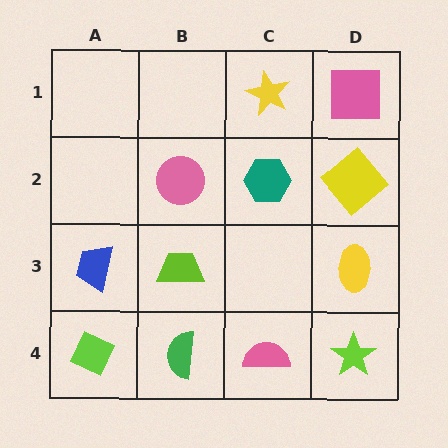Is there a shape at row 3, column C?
No, that cell is empty.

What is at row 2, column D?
A yellow diamond.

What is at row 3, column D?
A yellow ellipse.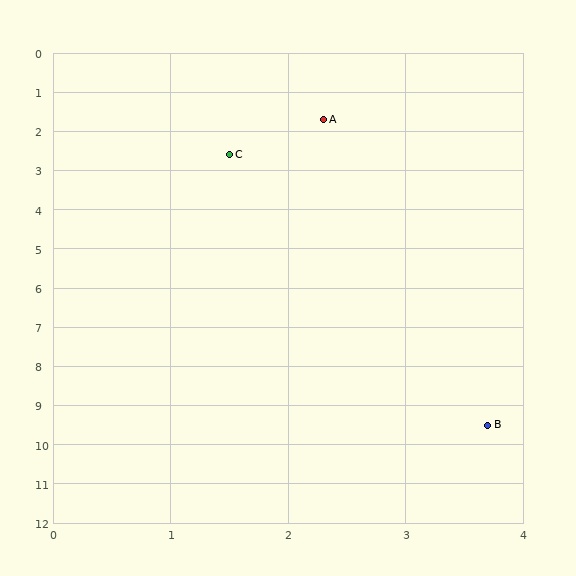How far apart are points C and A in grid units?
Points C and A are about 1.2 grid units apart.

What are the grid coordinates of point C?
Point C is at approximately (1.5, 2.6).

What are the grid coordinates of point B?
Point B is at approximately (3.7, 9.5).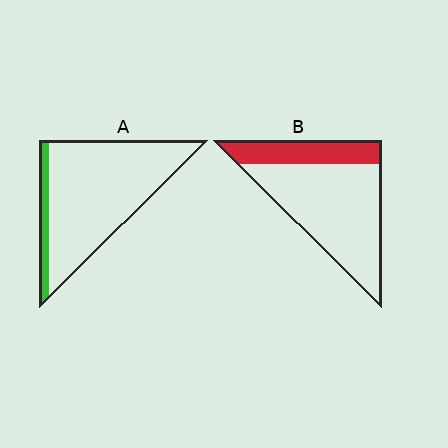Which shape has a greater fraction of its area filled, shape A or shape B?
Shape B.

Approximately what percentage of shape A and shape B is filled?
A is approximately 10% and B is approximately 25%.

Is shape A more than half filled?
No.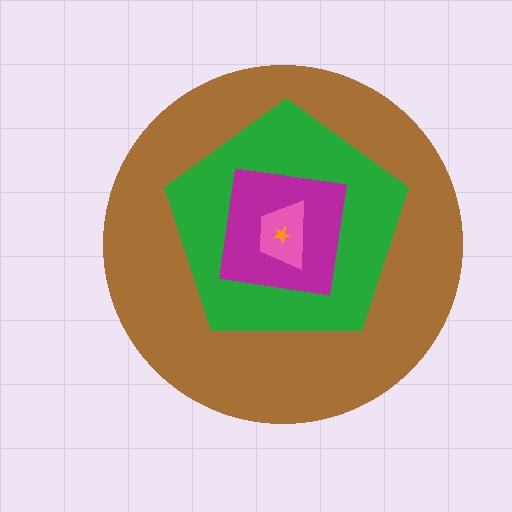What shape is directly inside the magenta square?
The pink trapezoid.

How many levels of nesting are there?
5.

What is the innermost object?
The orange star.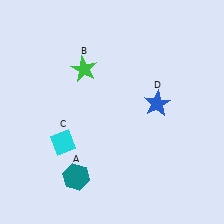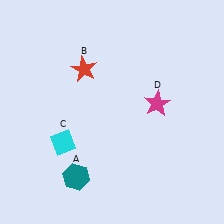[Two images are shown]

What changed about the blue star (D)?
In Image 1, D is blue. In Image 2, it changed to magenta.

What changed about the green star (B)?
In Image 1, B is green. In Image 2, it changed to red.